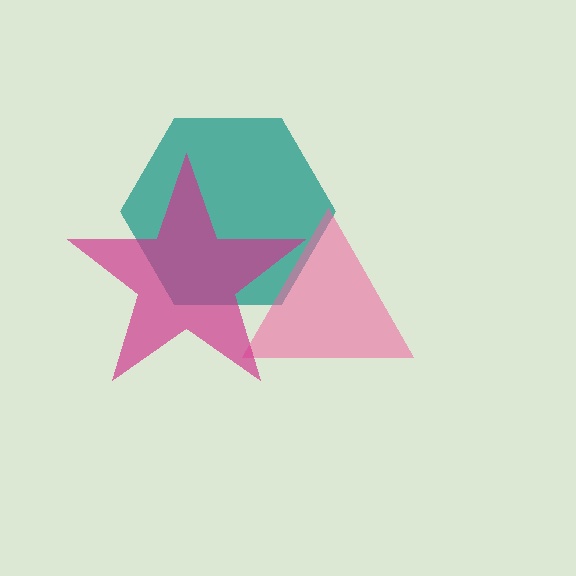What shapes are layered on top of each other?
The layered shapes are: a teal hexagon, a pink triangle, a magenta star.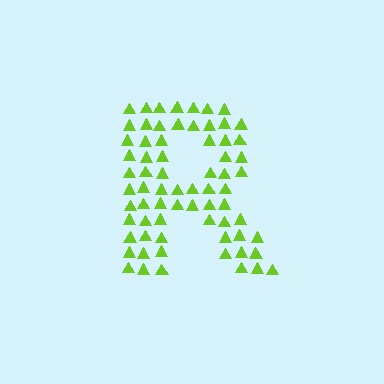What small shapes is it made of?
It is made of small triangles.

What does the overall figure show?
The overall figure shows the letter R.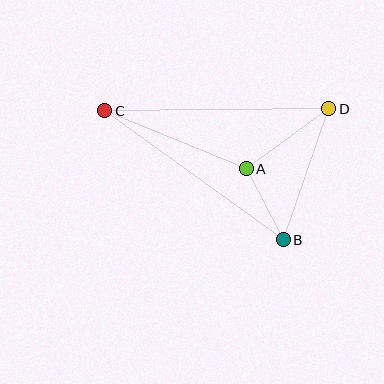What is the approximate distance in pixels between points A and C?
The distance between A and C is approximately 153 pixels.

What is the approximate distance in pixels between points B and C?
The distance between B and C is approximately 220 pixels.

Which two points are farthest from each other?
Points C and D are farthest from each other.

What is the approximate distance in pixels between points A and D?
The distance between A and D is approximately 102 pixels.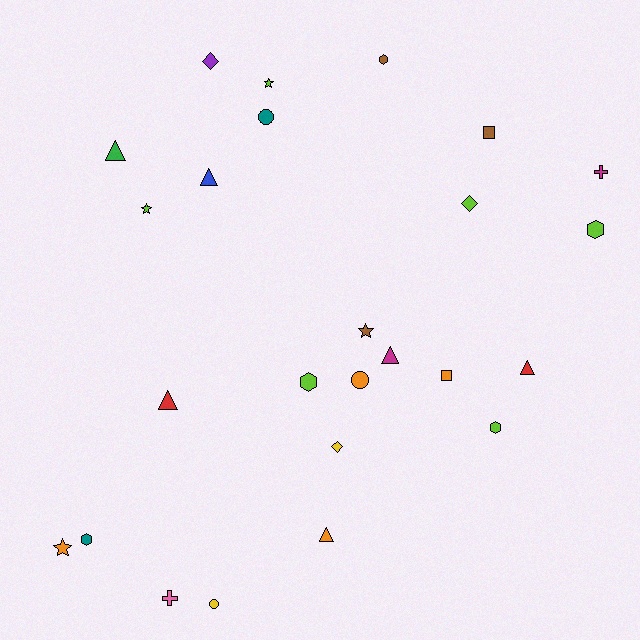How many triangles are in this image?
There are 6 triangles.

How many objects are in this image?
There are 25 objects.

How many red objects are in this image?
There are 2 red objects.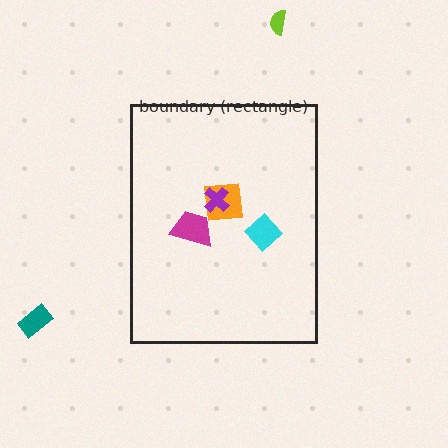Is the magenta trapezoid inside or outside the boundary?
Inside.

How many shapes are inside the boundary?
4 inside, 2 outside.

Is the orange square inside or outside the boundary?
Inside.